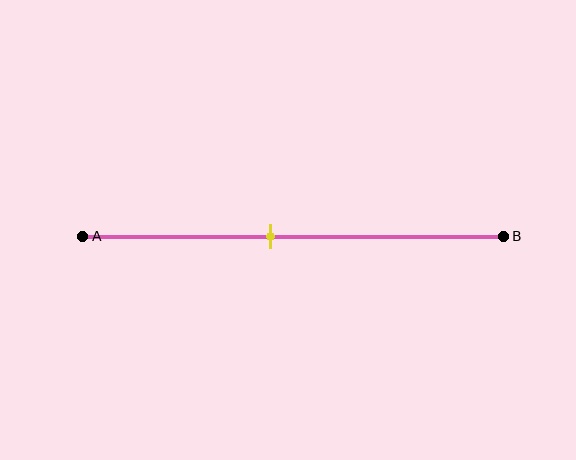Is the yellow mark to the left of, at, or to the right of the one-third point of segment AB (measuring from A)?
The yellow mark is to the right of the one-third point of segment AB.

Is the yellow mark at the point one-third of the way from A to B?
No, the mark is at about 45% from A, not at the 33% one-third point.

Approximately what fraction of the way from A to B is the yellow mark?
The yellow mark is approximately 45% of the way from A to B.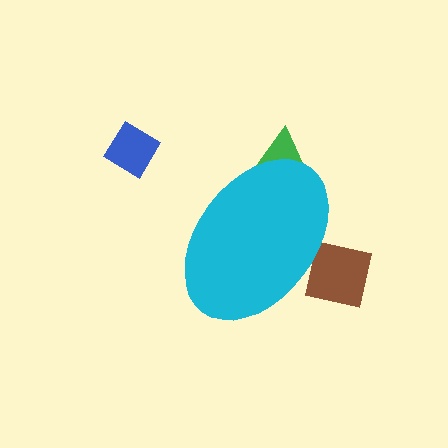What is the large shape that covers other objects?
A cyan ellipse.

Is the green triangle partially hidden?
Yes, the green triangle is partially hidden behind the cyan ellipse.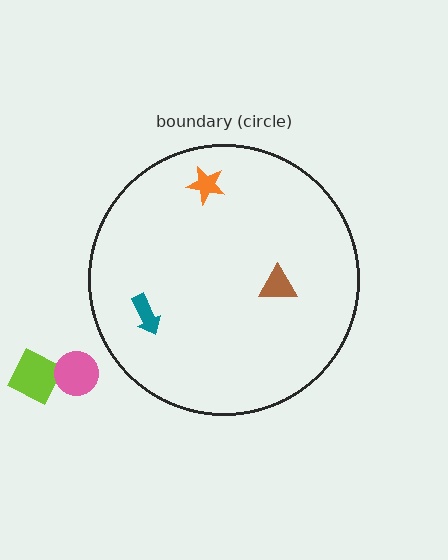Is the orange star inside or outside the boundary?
Inside.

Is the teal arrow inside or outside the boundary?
Inside.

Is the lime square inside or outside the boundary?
Outside.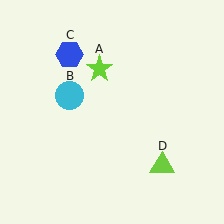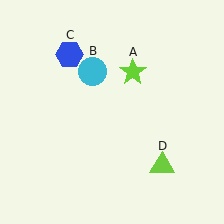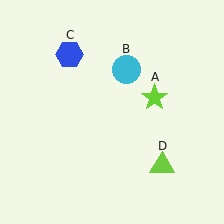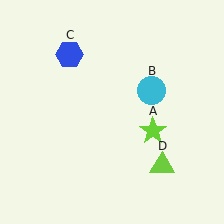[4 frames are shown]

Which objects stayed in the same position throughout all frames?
Blue hexagon (object C) and lime triangle (object D) remained stationary.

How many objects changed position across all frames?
2 objects changed position: lime star (object A), cyan circle (object B).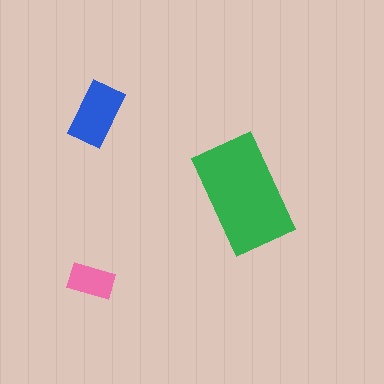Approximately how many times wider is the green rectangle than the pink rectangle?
About 2.5 times wider.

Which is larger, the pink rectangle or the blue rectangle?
The blue one.